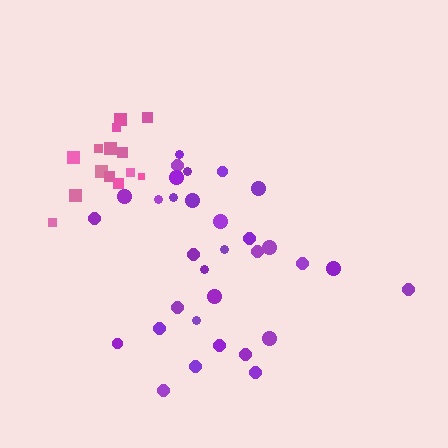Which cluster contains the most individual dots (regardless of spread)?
Purple (32).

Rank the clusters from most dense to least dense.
pink, purple.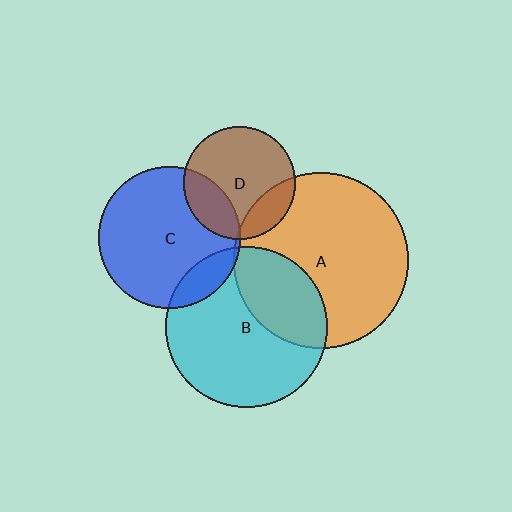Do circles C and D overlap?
Yes.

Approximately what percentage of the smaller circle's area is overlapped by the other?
Approximately 25%.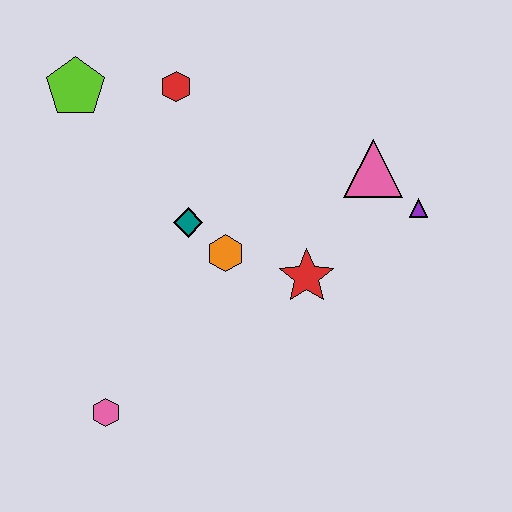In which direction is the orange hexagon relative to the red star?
The orange hexagon is to the left of the red star.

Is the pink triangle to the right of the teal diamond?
Yes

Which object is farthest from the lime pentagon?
The purple triangle is farthest from the lime pentagon.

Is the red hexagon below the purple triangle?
No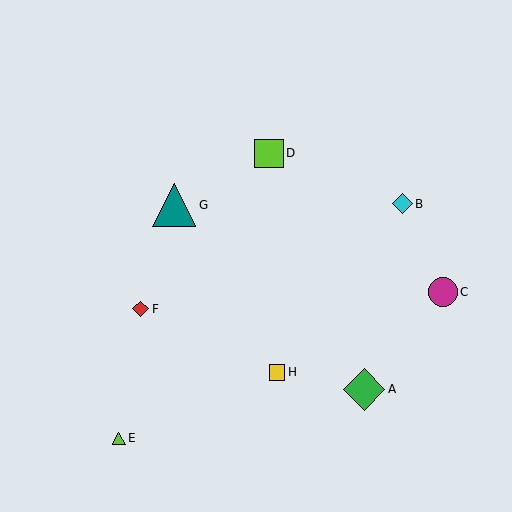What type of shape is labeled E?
Shape E is a lime triangle.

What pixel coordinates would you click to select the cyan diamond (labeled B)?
Click at (402, 204) to select the cyan diamond B.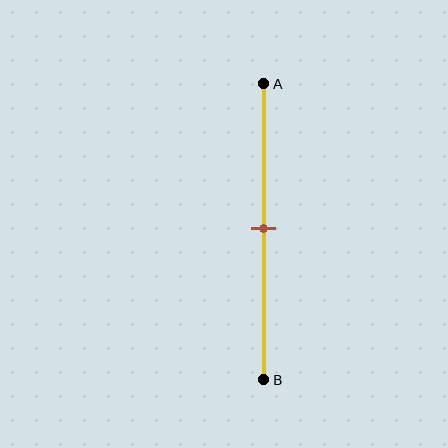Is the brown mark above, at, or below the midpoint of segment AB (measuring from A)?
The brown mark is approximately at the midpoint of segment AB.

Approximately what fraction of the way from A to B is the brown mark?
The brown mark is approximately 50% of the way from A to B.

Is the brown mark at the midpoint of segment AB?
Yes, the mark is approximately at the midpoint.